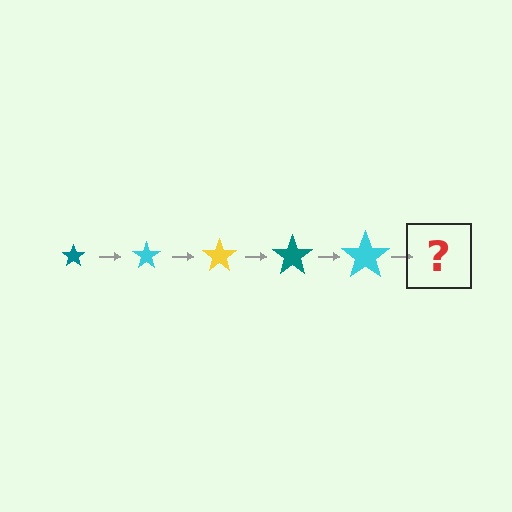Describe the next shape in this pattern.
It should be a yellow star, larger than the previous one.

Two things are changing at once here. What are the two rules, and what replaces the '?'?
The two rules are that the star grows larger each step and the color cycles through teal, cyan, and yellow. The '?' should be a yellow star, larger than the previous one.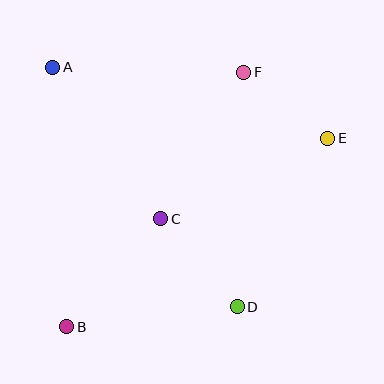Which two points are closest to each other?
Points E and F are closest to each other.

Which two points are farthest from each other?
Points B and E are farthest from each other.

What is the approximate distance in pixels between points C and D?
The distance between C and D is approximately 117 pixels.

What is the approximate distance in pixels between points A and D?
The distance between A and D is approximately 302 pixels.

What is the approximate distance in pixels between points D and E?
The distance between D and E is approximately 191 pixels.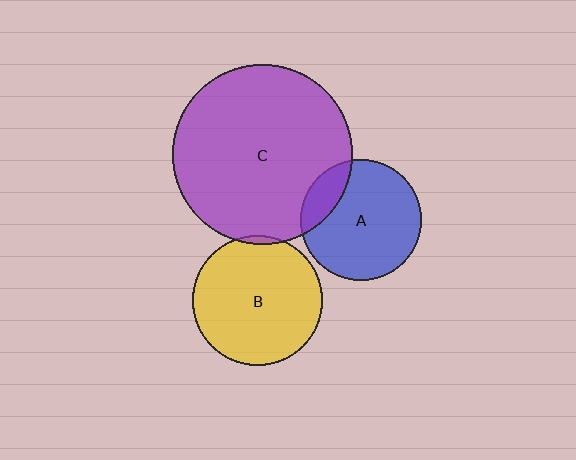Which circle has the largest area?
Circle C (purple).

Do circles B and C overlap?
Yes.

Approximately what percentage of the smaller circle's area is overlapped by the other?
Approximately 5%.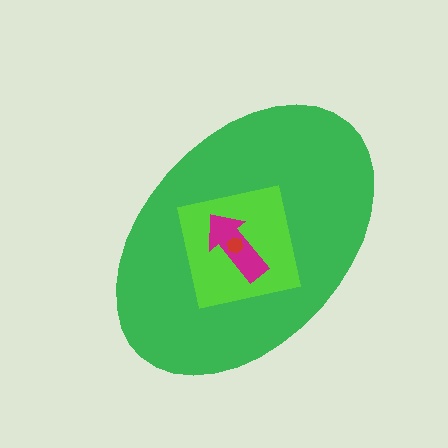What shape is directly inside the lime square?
The magenta arrow.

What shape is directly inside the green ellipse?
The lime square.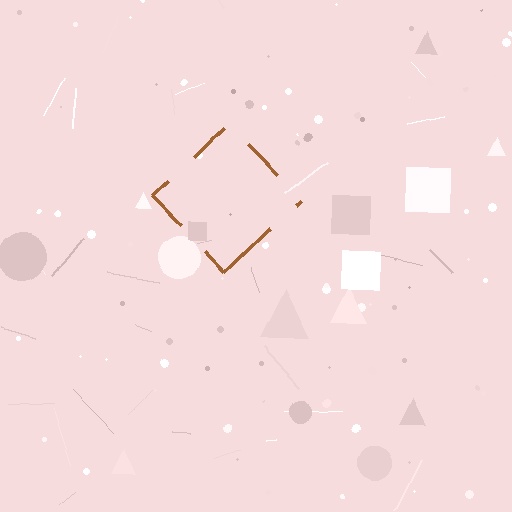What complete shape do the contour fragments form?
The contour fragments form a diamond.